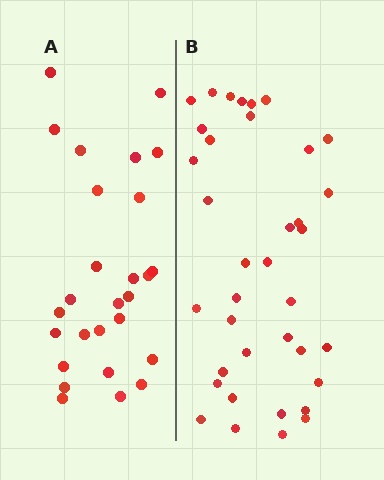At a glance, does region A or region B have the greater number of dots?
Region B (the right region) has more dots.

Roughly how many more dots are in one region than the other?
Region B has roughly 10 or so more dots than region A.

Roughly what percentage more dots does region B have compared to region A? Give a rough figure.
About 35% more.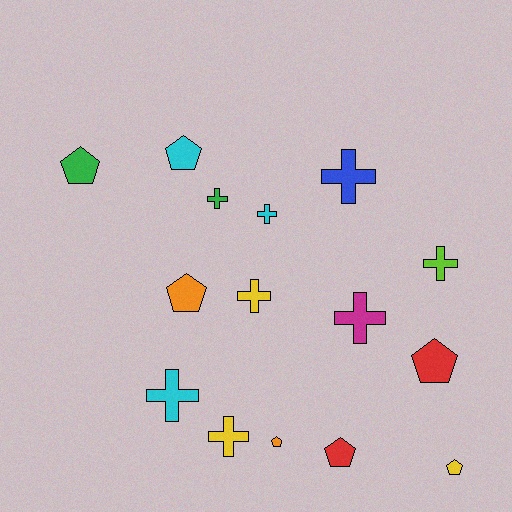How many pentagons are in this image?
There are 7 pentagons.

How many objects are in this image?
There are 15 objects.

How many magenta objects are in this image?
There is 1 magenta object.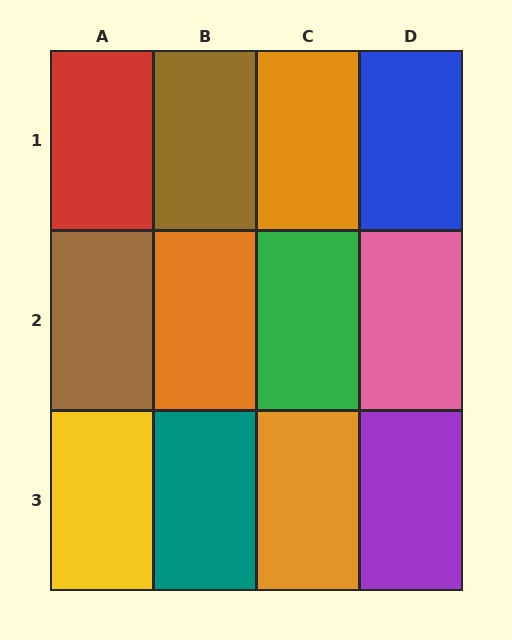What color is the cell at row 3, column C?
Orange.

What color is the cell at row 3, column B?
Teal.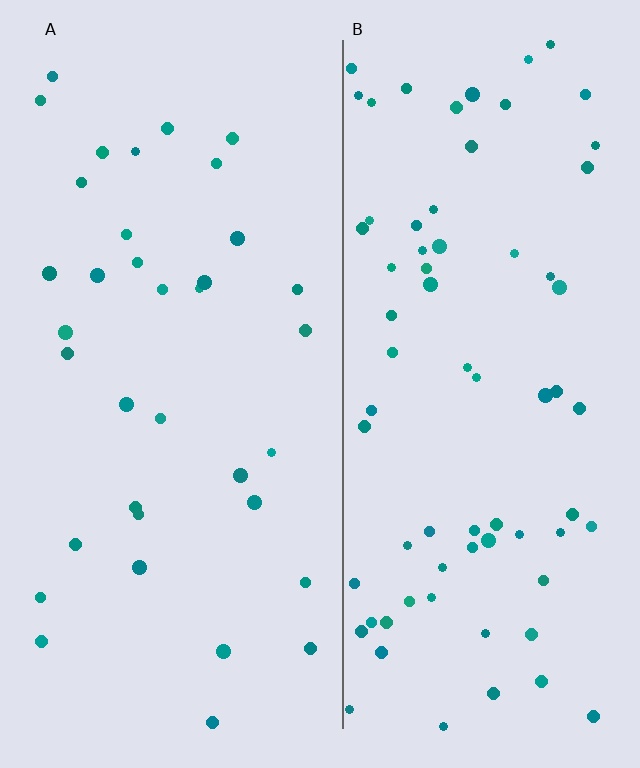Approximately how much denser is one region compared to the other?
Approximately 2.0× — region B over region A.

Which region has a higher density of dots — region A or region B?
B (the right).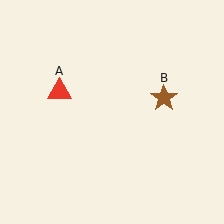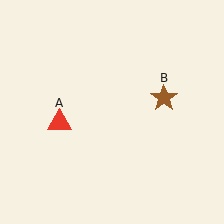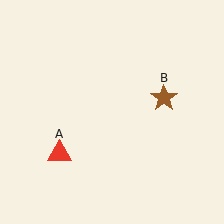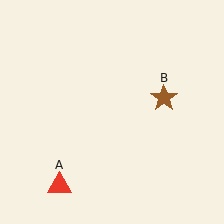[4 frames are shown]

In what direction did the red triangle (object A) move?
The red triangle (object A) moved down.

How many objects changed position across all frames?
1 object changed position: red triangle (object A).